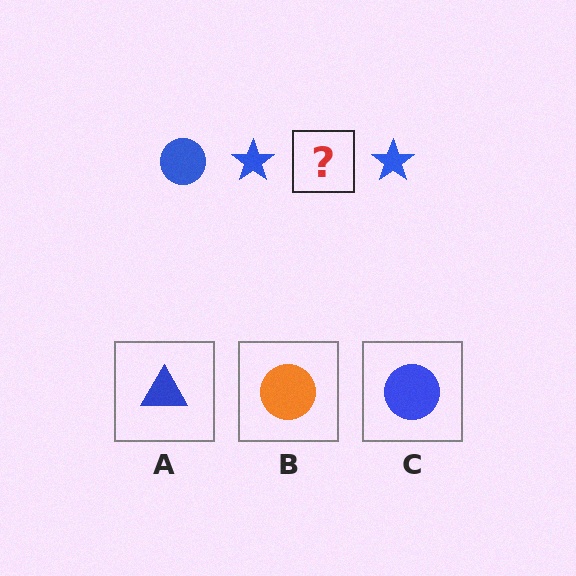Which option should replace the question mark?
Option C.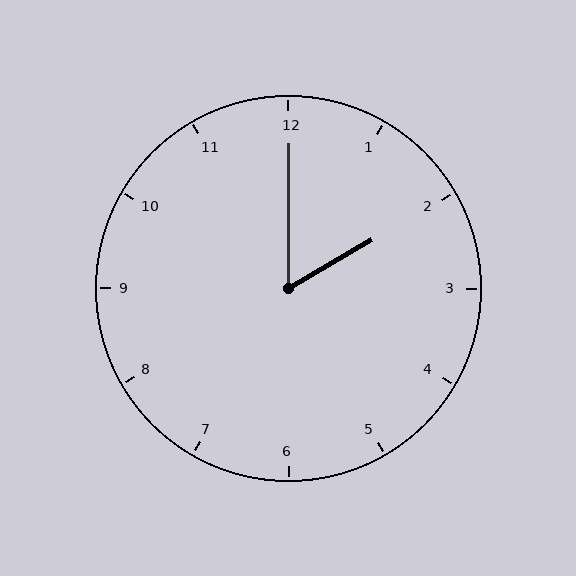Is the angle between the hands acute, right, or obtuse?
It is acute.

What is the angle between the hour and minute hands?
Approximately 60 degrees.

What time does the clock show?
2:00.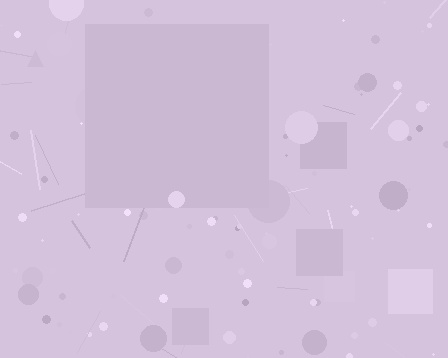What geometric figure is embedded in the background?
A square is embedded in the background.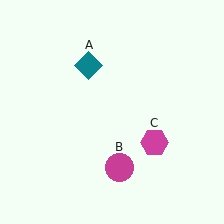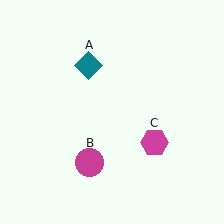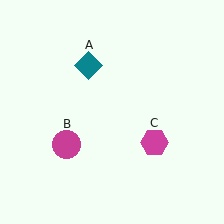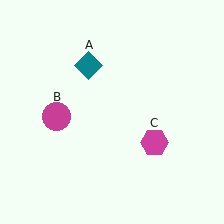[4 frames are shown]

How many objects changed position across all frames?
1 object changed position: magenta circle (object B).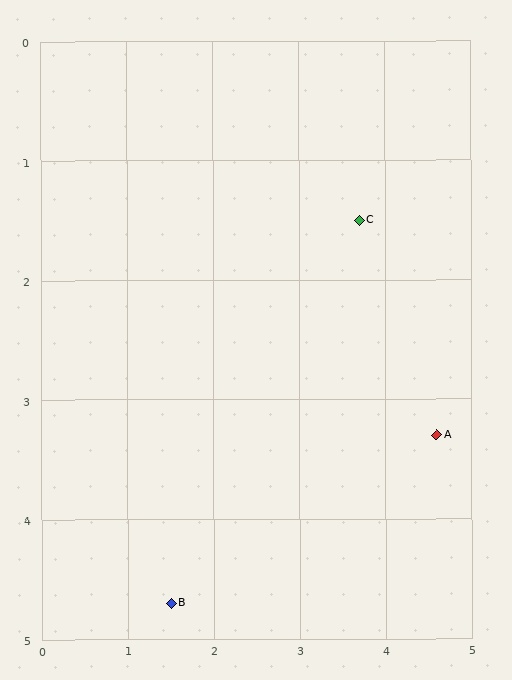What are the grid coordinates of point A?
Point A is at approximately (4.6, 3.3).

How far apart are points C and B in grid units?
Points C and B are about 3.9 grid units apart.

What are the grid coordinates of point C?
Point C is at approximately (3.7, 1.5).